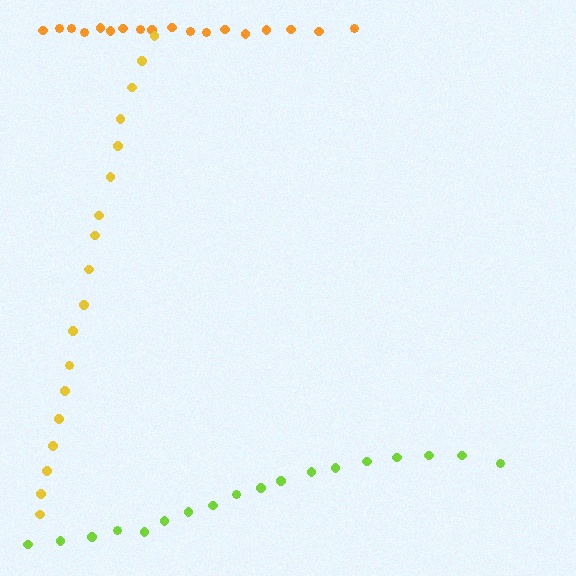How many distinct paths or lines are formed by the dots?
There are 3 distinct paths.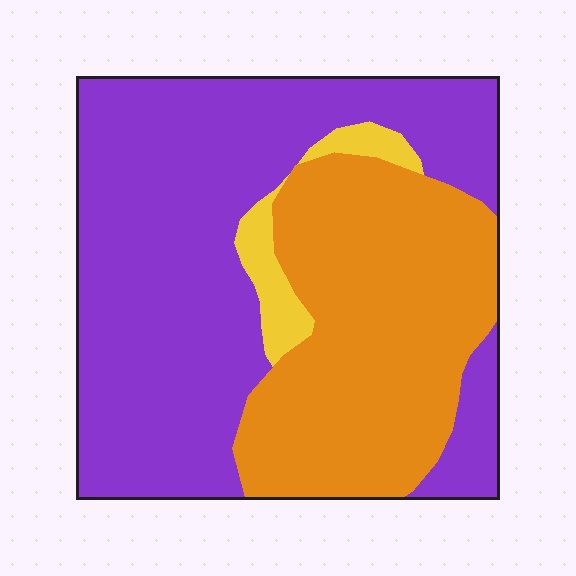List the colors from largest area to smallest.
From largest to smallest: purple, orange, yellow.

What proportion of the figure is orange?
Orange takes up between a quarter and a half of the figure.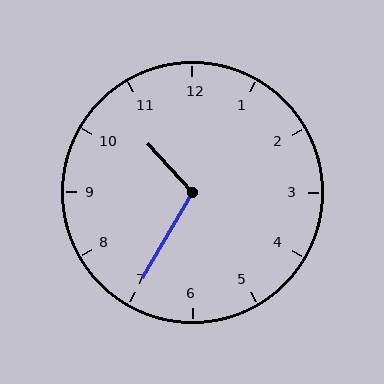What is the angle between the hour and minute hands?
Approximately 108 degrees.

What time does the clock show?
10:35.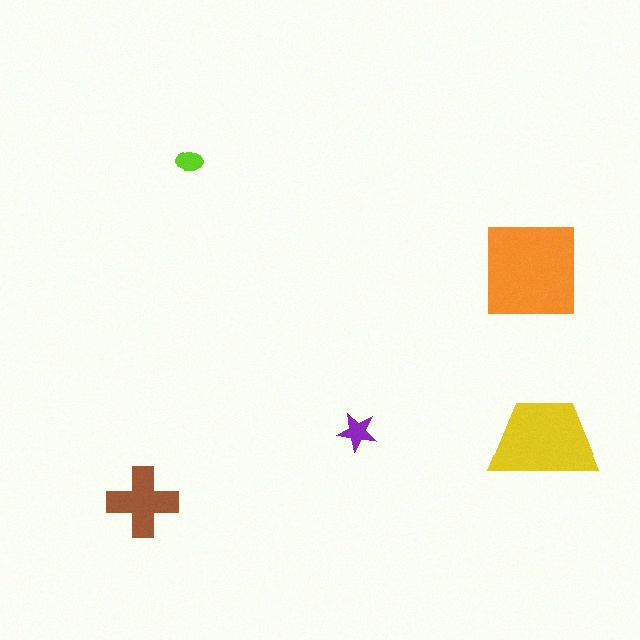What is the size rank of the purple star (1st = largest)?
4th.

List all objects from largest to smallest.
The orange square, the yellow trapezoid, the brown cross, the purple star, the lime ellipse.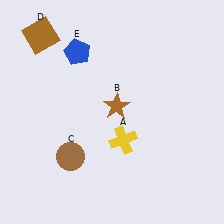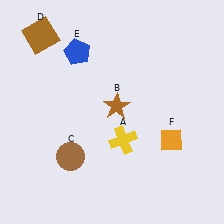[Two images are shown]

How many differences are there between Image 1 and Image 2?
There is 1 difference between the two images.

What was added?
An orange diamond (F) was added in Image 2.